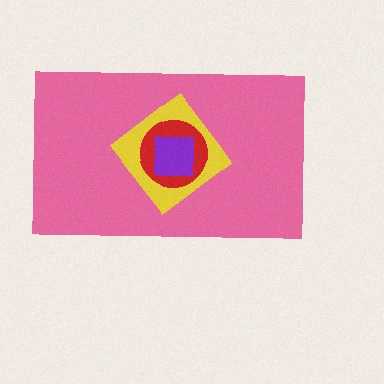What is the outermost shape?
The pink rectangle.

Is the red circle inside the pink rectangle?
Yes.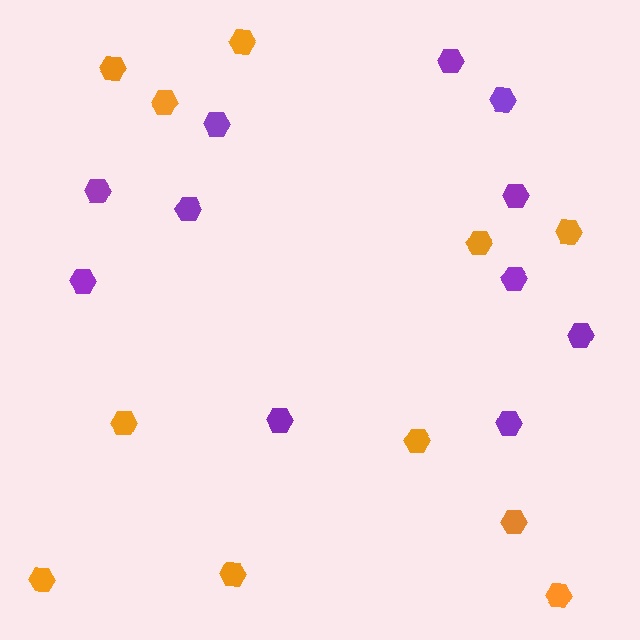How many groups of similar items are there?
There are 2 groups: one group of purple hexagons (11) and one group of orange hexagons (11).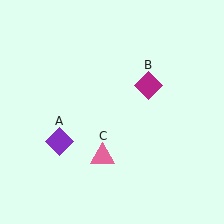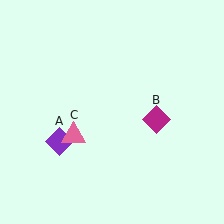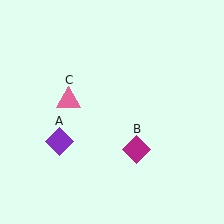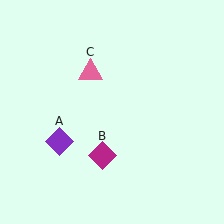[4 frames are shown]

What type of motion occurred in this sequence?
The magenta diamond (object B), pink triangle (object C) rotated clockwise around the center of the scene.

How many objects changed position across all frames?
2 objects changed position: magenta diamond (object B), pink triangle (object C).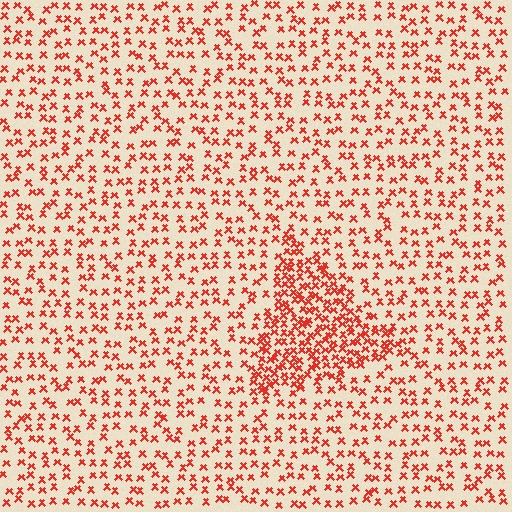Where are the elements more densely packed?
The elements are more densely packed inside the triangle boundary.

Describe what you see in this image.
The image contains small red elements arranged at two different densities. A triangle-shaped region is visible where the elements are more densely packed than the surrounding area.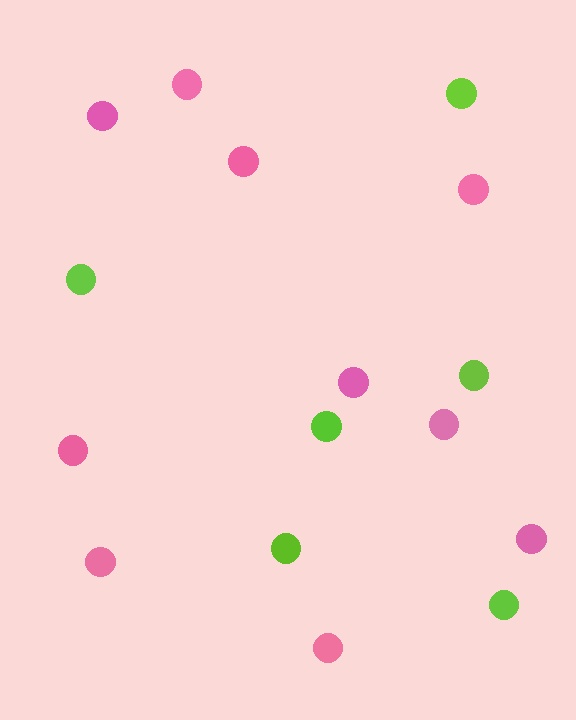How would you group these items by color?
There are 2 groups: one group of lime circles (6) and one group of pink circles (10).